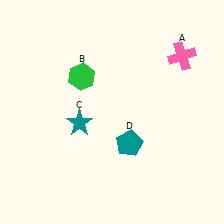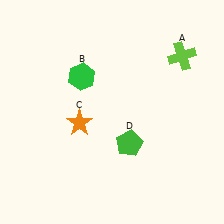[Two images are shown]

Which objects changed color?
A changed from pink to lime. C changed from teal to orange. D changed from teal to green.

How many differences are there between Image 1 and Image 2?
There are 3 differences between the two images.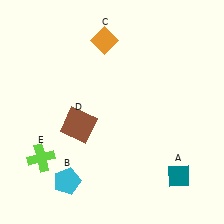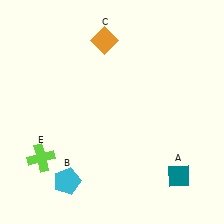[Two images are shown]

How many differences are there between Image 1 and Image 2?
There is 1 difference between the two images.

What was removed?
The brown square (D) was removed in Image 2.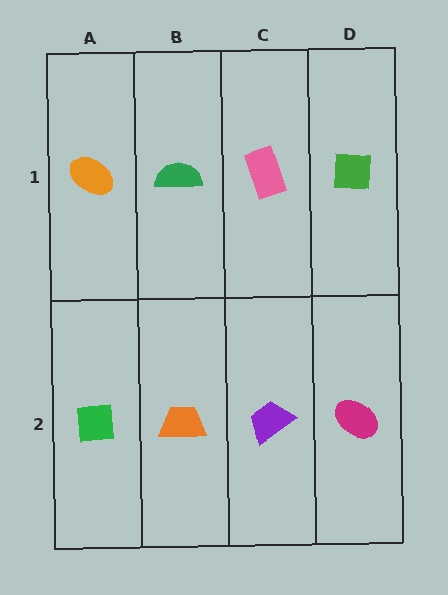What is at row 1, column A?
An orange ellipse.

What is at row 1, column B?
A green semicircle.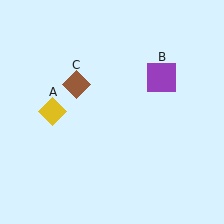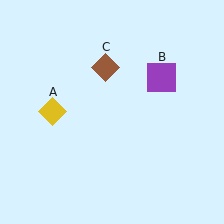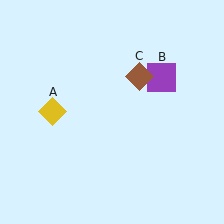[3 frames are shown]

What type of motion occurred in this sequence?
The brown diamond (object C) rotated clockwise around the center of the scene.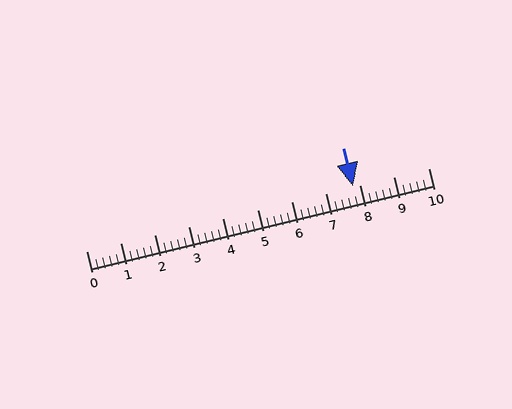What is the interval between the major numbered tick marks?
The major tick marks are spaced 1 units apart.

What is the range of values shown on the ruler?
The ruler shows values from 0 to 10.